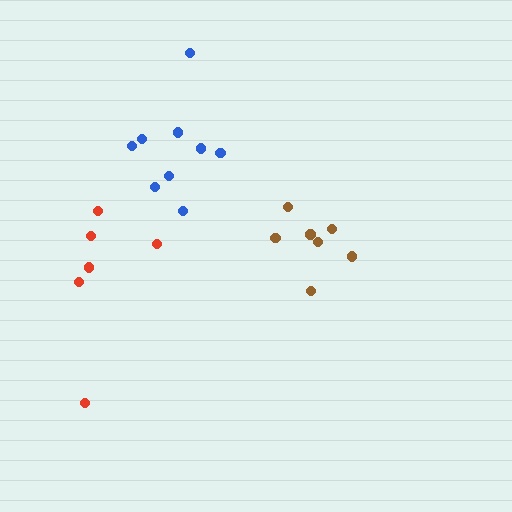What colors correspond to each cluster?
The clusters are colored: blue, brown, red.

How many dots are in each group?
Group 1: 9 dots, Group 2: 7 dots, Group 3: 6 dots (22 total).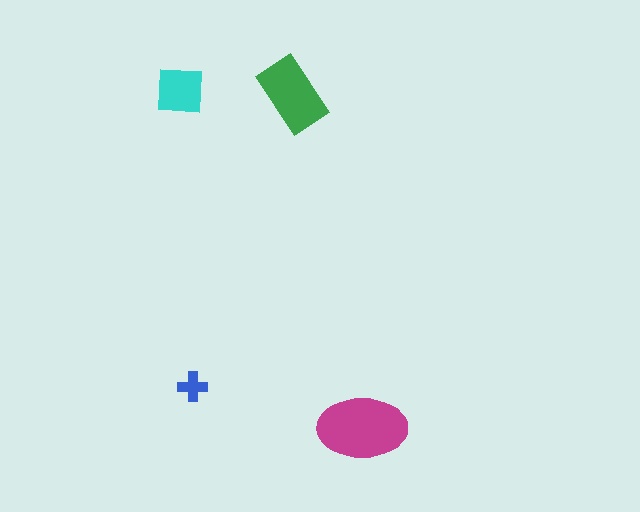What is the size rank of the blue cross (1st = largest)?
4th.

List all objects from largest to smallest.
The magenta ellipse, the green rectangle, the cyan square, the blue cross.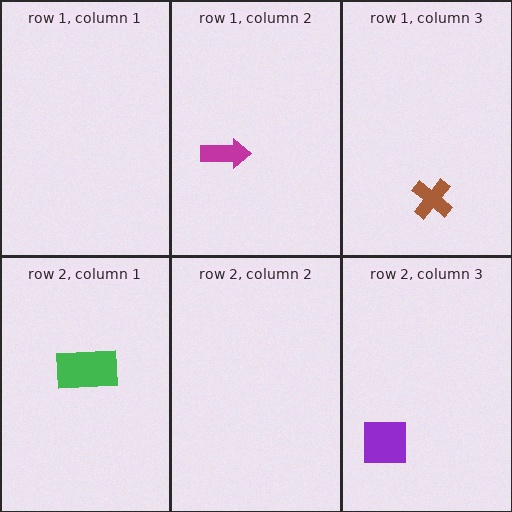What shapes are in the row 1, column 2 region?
The magenta arrow.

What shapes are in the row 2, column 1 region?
The green rectangle.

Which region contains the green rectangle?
The row 2, column 1 region.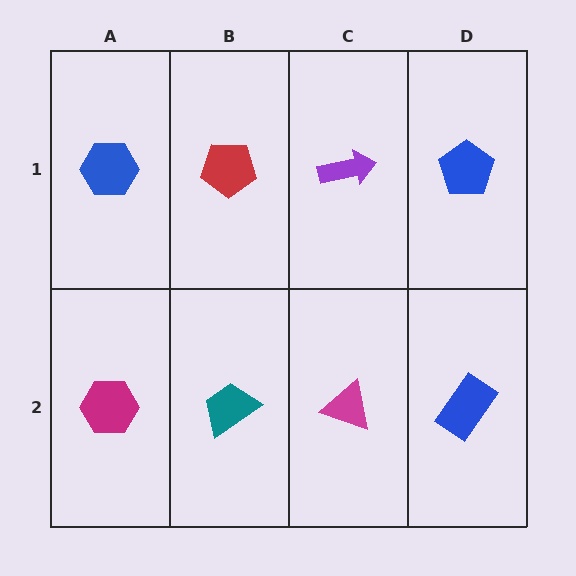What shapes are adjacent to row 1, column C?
A magenta triangle (row 2, column C), a red pentagon (row 1, column B), a blue pentagon (row 1, column D).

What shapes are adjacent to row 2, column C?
A purple arrow (row 1, column C), a teal trapezoid (row 2, column B), a blue rectangle (row 2, column D).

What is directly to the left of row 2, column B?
A magenta hexagon.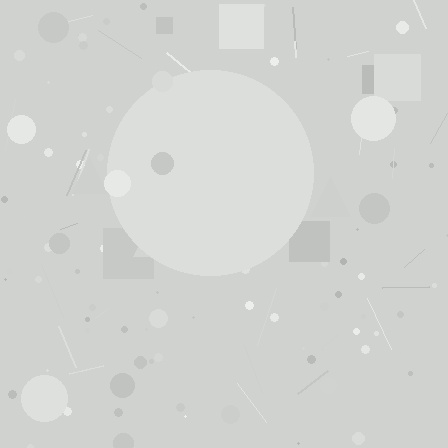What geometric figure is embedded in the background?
A circle is embedded in the background.